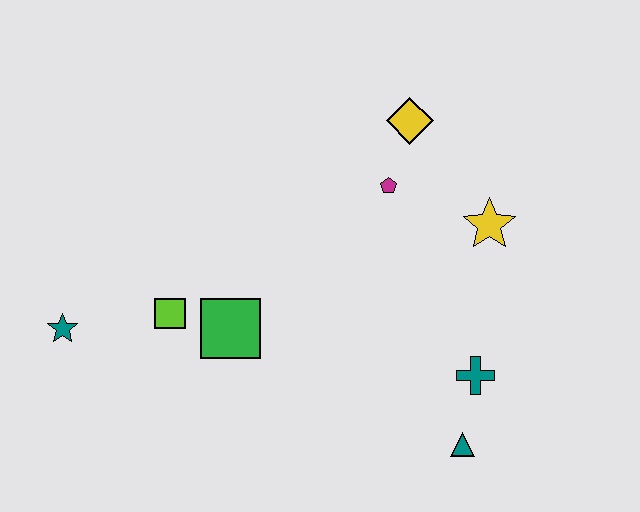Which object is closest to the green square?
The lime square is closest to the green square.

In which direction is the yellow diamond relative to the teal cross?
The yellow diamond is above the teal cross.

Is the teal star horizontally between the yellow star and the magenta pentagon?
No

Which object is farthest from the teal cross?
The teal star is farthest from the teal cross.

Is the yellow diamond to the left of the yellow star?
Yes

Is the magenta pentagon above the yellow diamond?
No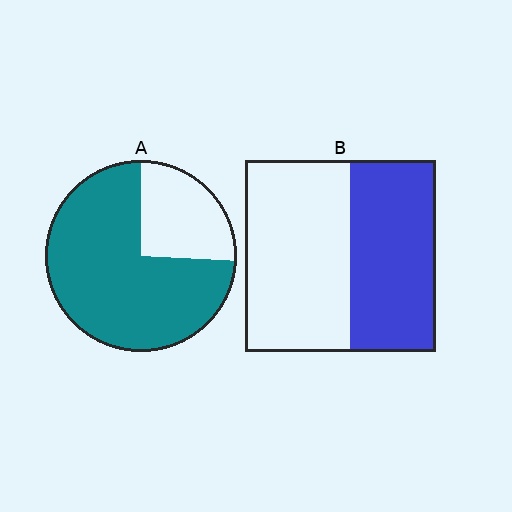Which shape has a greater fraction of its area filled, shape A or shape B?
Shape A.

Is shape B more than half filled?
No.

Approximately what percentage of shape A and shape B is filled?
A is approximately 75% and B is approximately 45%.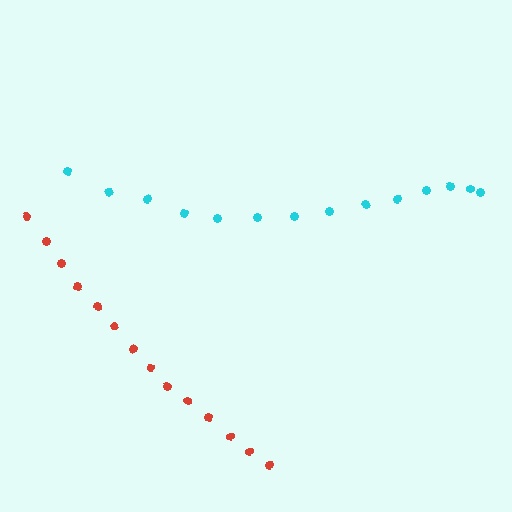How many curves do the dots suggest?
There are 2 distinct paths.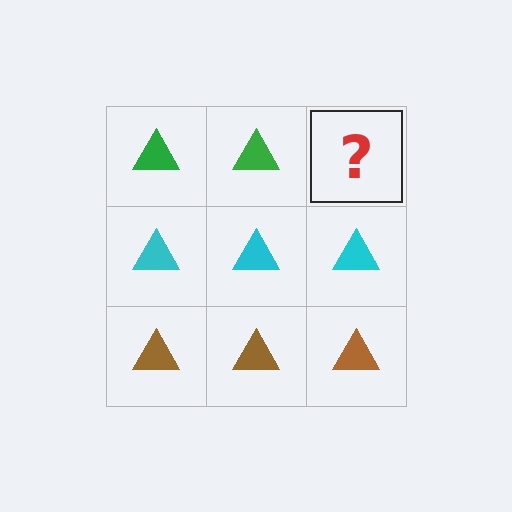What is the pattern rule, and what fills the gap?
The rule is that each row has a consistent color. The gap should be filled with a green triangle.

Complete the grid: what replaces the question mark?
The question mark should be replaced with a green triangle.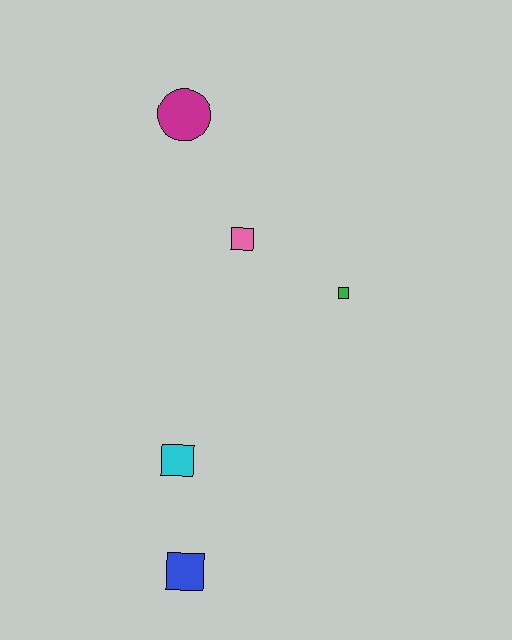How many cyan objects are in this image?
There is 1 cyan object.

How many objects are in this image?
There are 5 objects.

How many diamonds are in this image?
There are no diamonds.